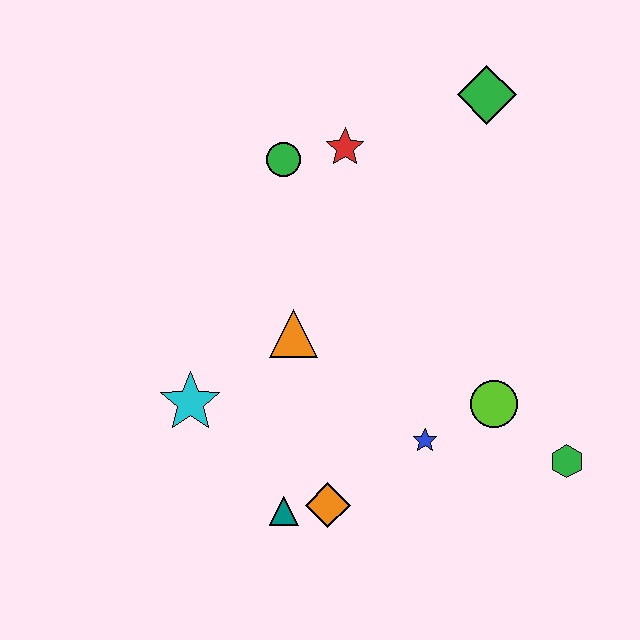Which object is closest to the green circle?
The red star is closest to the green circle.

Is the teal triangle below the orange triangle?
Yes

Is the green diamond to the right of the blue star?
Yes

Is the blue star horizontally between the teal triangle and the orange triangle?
No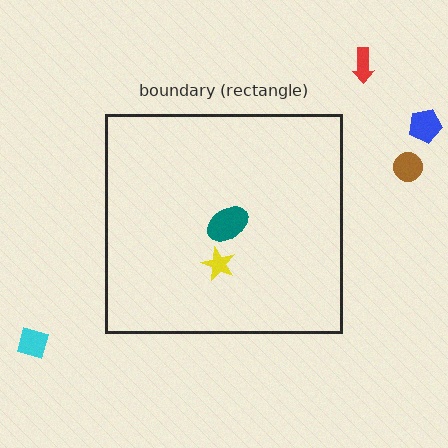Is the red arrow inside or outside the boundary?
Outside.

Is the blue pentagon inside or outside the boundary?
Outside.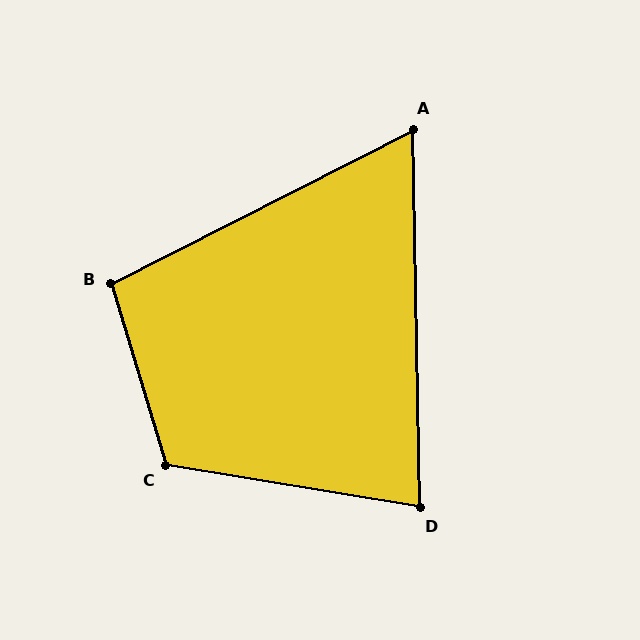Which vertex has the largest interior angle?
C, at approximately 116 degrees.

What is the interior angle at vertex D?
Approximately 80 degrees (acute).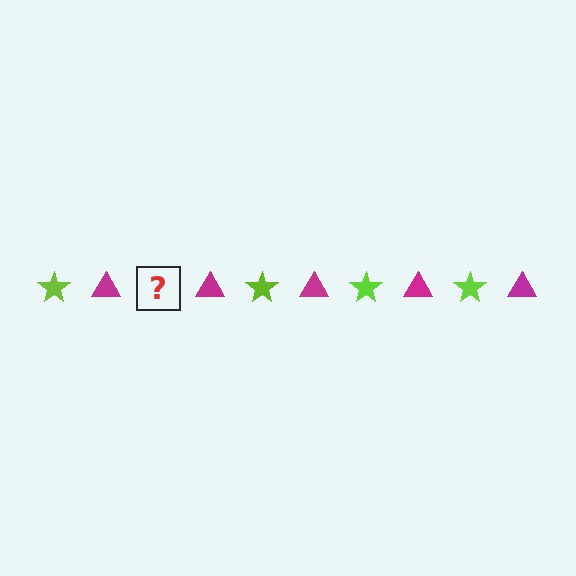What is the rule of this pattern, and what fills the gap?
The rule is that the pattern alternates between lime star and magenta triangle. The gap should be filled with a lime star.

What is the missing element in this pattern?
The missing element is a lime star.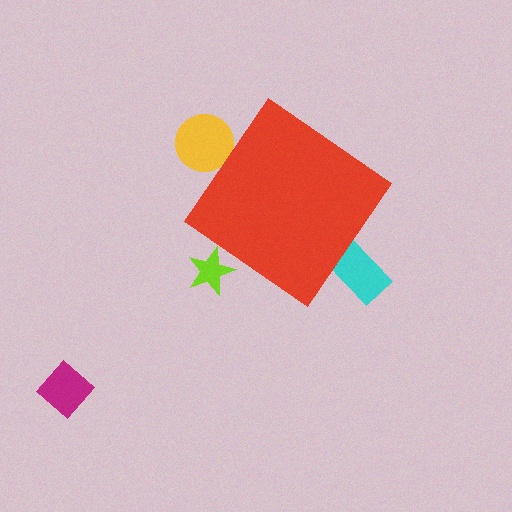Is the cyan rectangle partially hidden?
Yes, the cyan rectangle is partially hidden behind the red diamond.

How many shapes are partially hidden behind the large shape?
3 shapes are partially hidden.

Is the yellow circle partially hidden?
Yes, the yellow circle is partially hidden behind the red diamond.